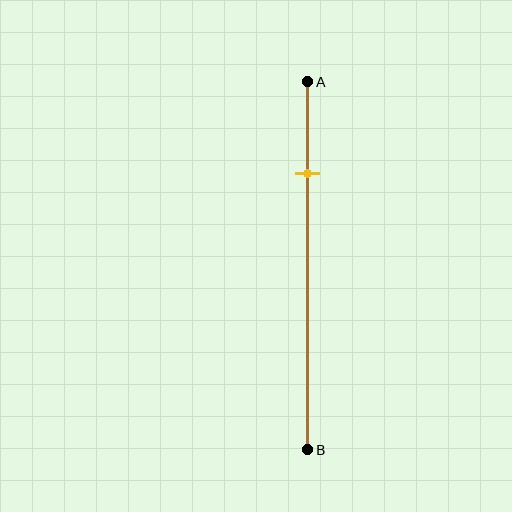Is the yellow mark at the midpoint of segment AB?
No, the mark is at about 25% from A, not at the 50% midpoint.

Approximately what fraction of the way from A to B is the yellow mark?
The yellow mark is approximately 25% of the way from A to B.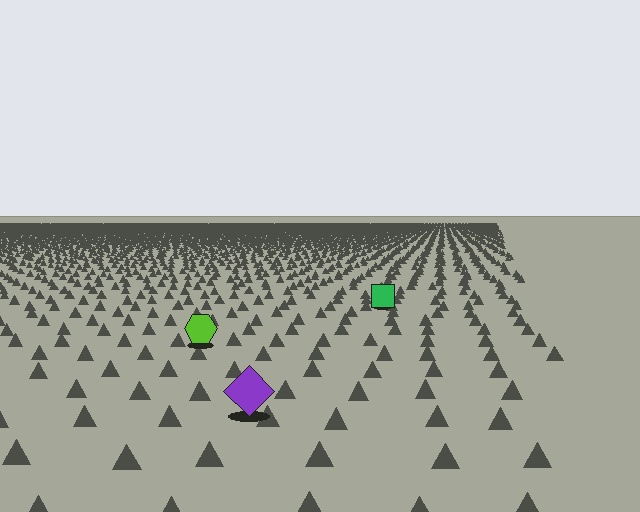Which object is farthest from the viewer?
The green square is farthest from the viewer. It appears smaller and the ground texture around it is denser.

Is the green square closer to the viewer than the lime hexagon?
No. The lime hexagon is closer — you can tell from the texture gradient: the ground texture is coarser near it.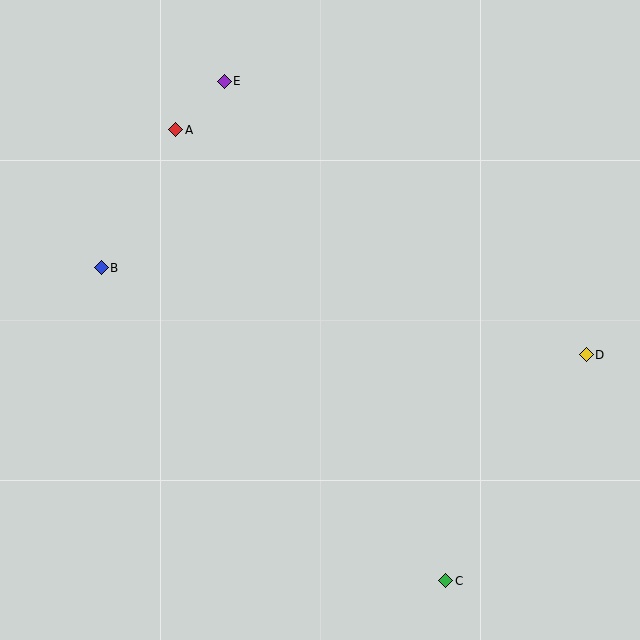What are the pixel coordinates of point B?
Point B is at (101, 268).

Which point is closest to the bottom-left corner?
Point B is closest to the bottom-left corner.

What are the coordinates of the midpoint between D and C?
The midpoint between D and C is at (516, 468).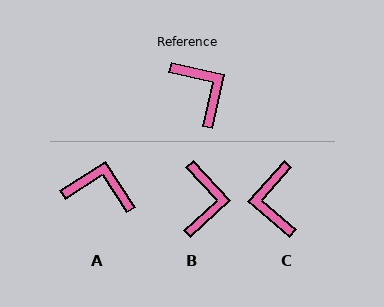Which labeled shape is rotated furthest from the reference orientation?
C, about 151 degrees away.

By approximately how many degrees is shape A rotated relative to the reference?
Approximately 45 degrees counter-clockwise.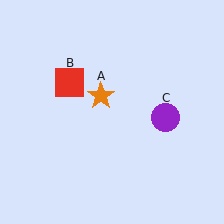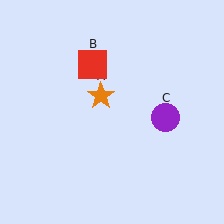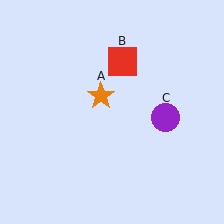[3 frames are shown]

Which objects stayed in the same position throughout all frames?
Orange star (object A) and purple circle (object C) remained stationary.